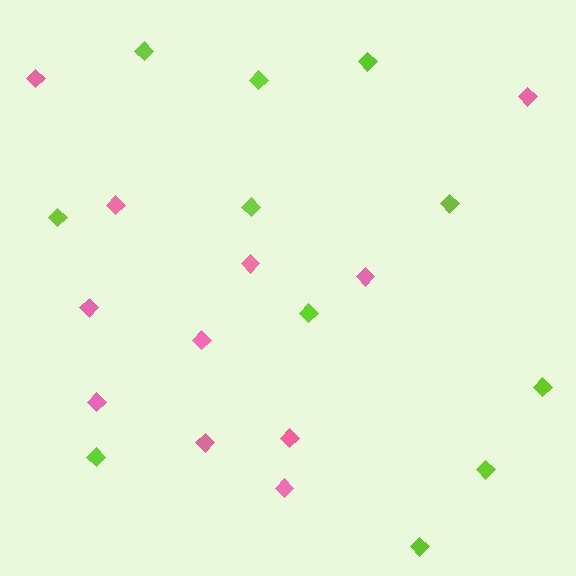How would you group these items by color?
There are 2 groups: one group of lime diamonds (11) and one group of pink diamonds (11).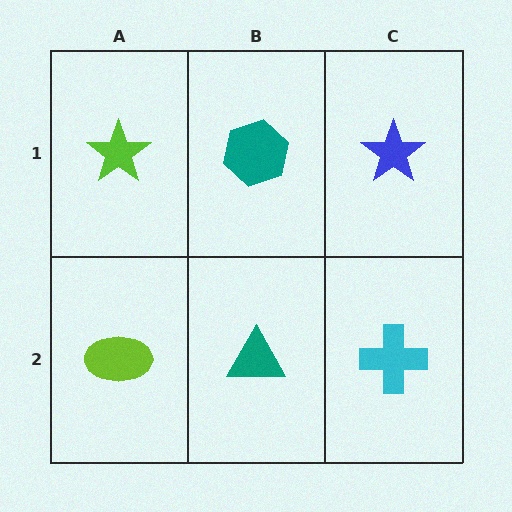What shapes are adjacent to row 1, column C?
A cyan cross (row 2, column C), a teal hexagon (row 1, column B).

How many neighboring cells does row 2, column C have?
2.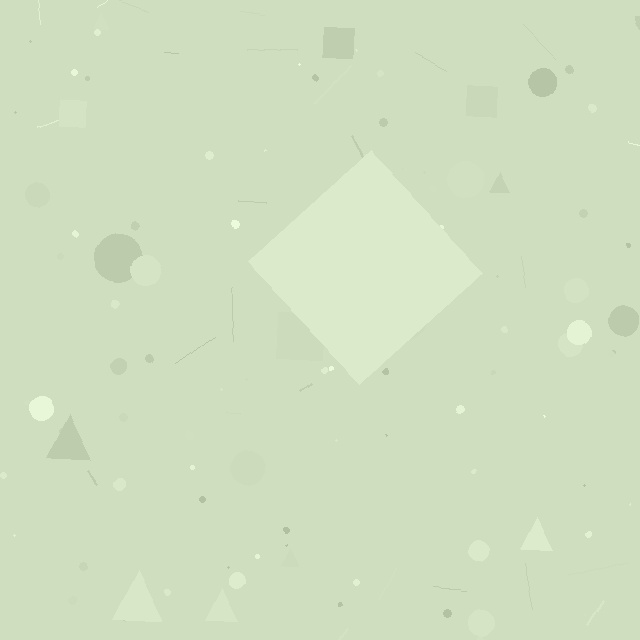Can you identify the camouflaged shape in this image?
The camouflaged shape is a diamond.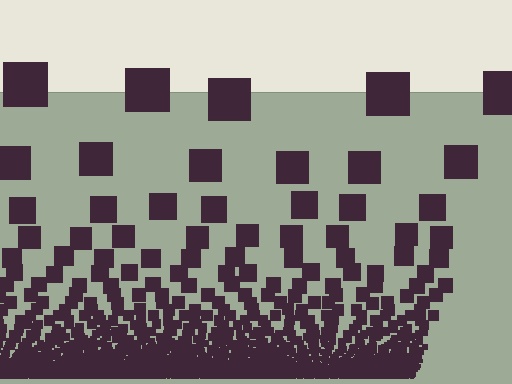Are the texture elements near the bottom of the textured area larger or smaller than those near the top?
Smaller. The gradient is inverted — elements near the bottom are smaller and denser.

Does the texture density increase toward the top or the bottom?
Density increases toward the bottom.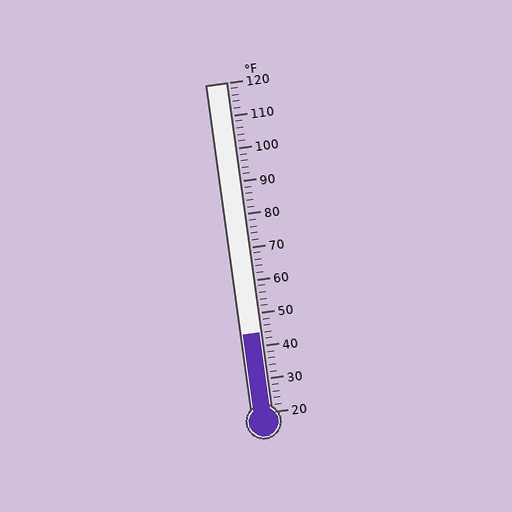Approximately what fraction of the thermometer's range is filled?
The thermometer is filled to approximately 25% of its range.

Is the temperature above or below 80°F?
The temperature is below 80°F.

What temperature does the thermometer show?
The thermometer shows approximately 44°F.